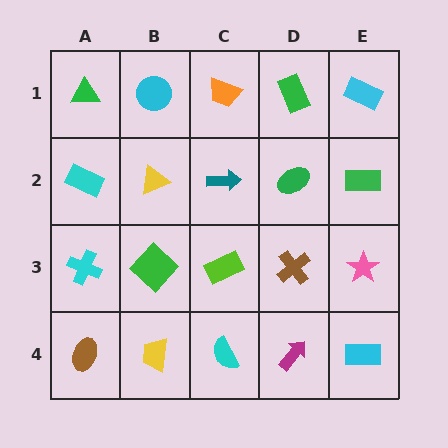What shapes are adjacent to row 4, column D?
A brown cross (row 3, column D), a cyan semicircle (row 4, column C), a cyan rectangle (row 4, column E).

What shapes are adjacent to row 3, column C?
A teal arrow (row 2, column C), a cyan semicircle (row 4, column C), a green diamond (row 3, column B), a brown cross (row 3, column D).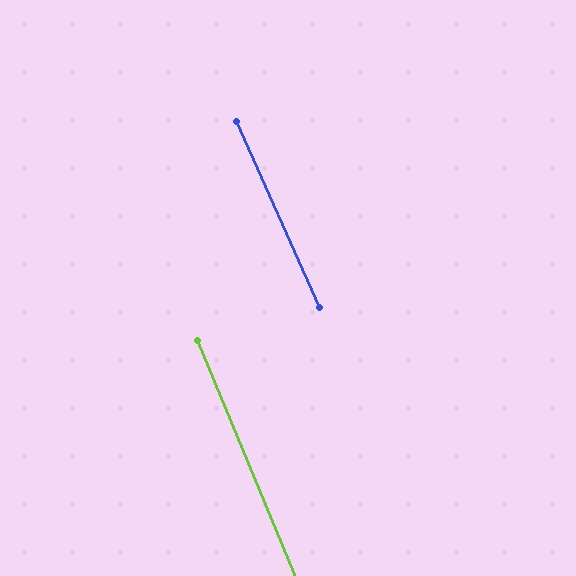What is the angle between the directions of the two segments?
Approximately 1 degree.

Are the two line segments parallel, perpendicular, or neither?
Parallel — their directions differ by only 1.4°.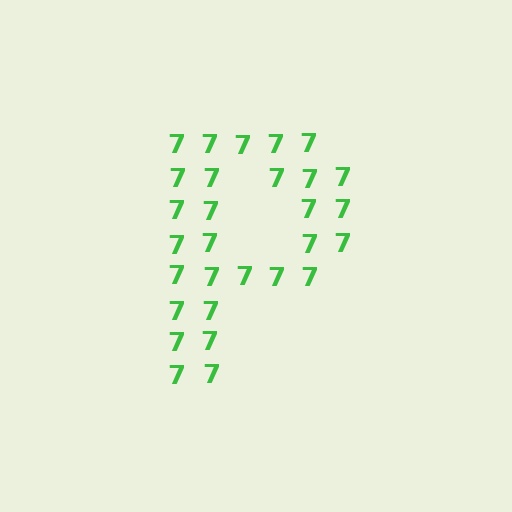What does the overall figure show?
The overall figure shows the letter P.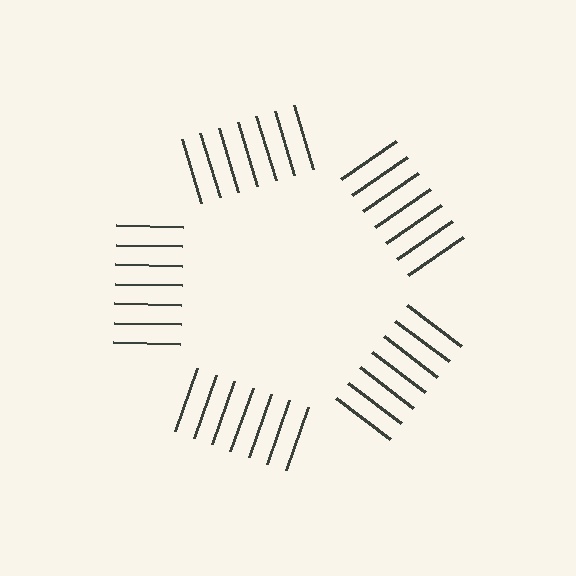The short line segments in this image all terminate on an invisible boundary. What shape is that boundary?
An illusory pentagon — the line segments terminate on its edges but no continuous stroke is drawn.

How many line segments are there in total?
35 — 7 along each of the 5 edges.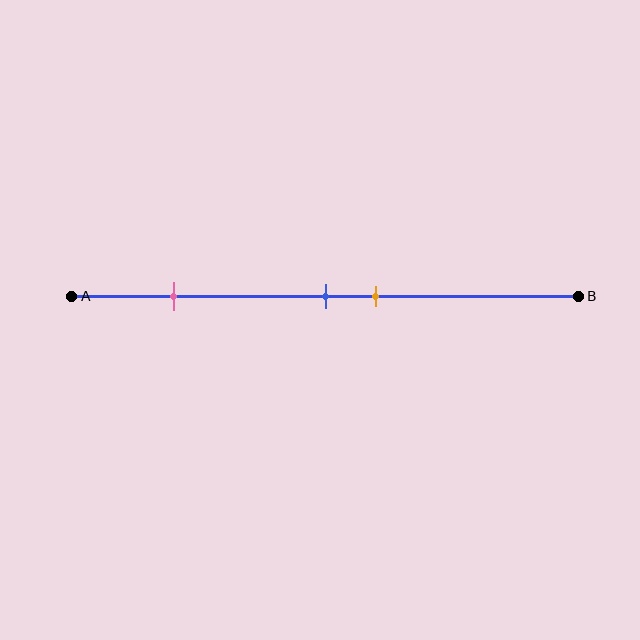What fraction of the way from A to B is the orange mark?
The orange mark is approximately 60% (0.6) of the way from A to B.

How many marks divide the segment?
There are 3 marks dividing the segment.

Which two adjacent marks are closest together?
The blue and orange marks are the closest adjacent pair.